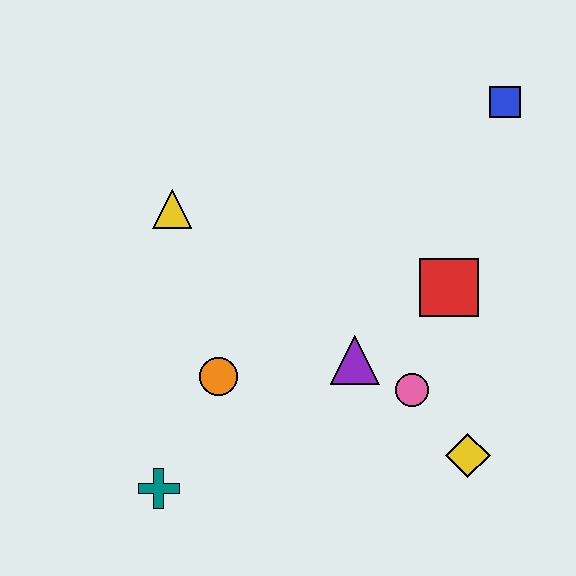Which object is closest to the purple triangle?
The pink circle is closest to the purple triangle.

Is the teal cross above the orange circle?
No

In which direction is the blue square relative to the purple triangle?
The blue square is above the purple triangle.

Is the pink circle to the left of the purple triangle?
No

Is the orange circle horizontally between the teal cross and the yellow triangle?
No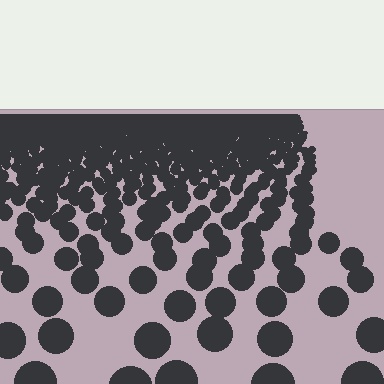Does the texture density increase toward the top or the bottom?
Density increases toward the top.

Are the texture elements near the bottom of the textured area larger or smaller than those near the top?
Larger. Near the bottom, elements are closer to the viewer and appear at a bigger on-screen size.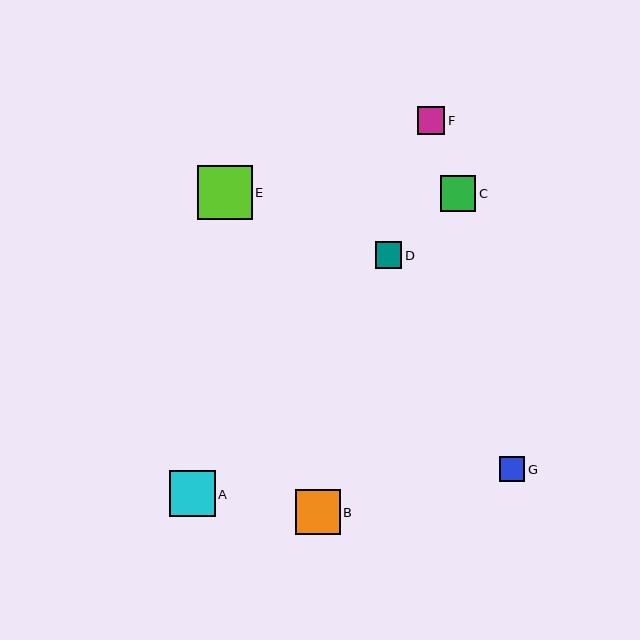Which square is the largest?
Square E is the largest with a size of approximately 54 pixels.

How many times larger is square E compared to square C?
Square E is approximately 1.5 times the size of square C.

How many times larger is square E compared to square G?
Square E is approximately 2.1 times the size of square G.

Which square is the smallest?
Square G is the smallest with a size of approximately 26 pixels.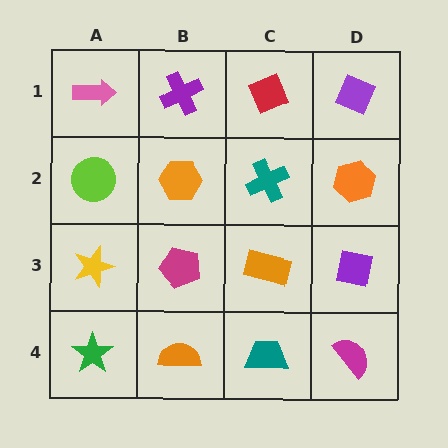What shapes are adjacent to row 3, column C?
A teal cross (row 2, column C), a teal trapezoid (row 4, column C), a magenta pentagon (row 3, column B), a purple square (row 3, column D).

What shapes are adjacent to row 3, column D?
An orange hexagon (row 2, column D), a magenta semicircle (row 4, column D), an orange rectangle (row 3, column C).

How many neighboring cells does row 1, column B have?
3.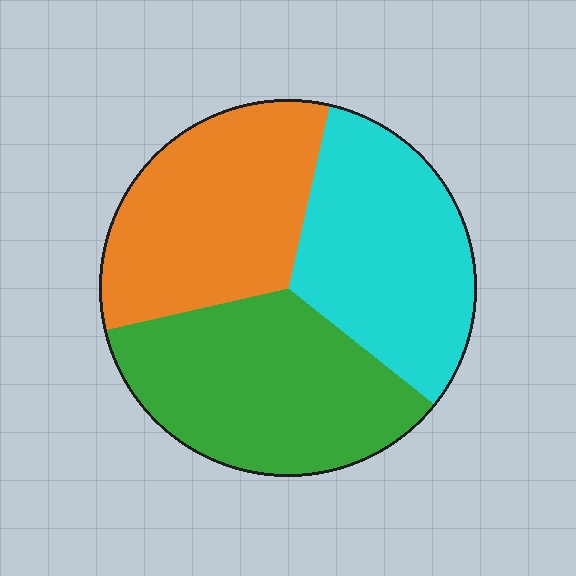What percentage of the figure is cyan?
Cyan takes up about one third (1/3) of the figure.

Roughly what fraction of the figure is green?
Green takes up about three eighths (3/8) of the figure.